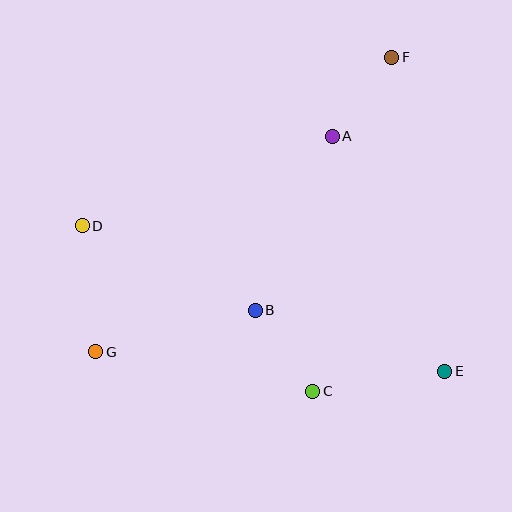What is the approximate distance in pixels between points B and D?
The distance between B and D is approximately 193 pixels.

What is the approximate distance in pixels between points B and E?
The distance between B and E is approximately 199 pixels.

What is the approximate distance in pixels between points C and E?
The distance between C and E is approximately 133 pixels.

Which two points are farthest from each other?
Points F and G are farthest from each other.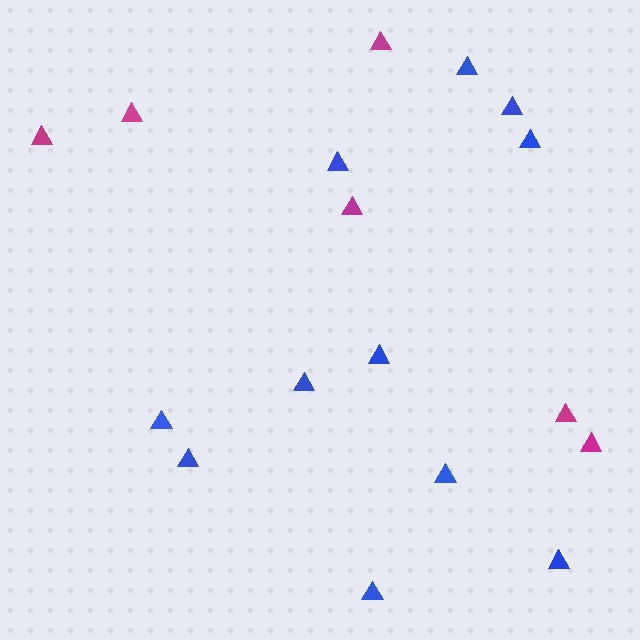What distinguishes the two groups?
There are 2 groups: one group of magenta triangles (6) and one group of blue triangles (11).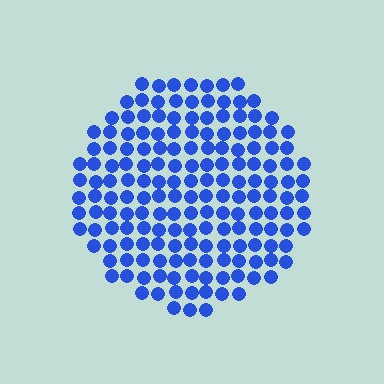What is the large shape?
The large shape is a circle.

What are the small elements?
The small elements are circles.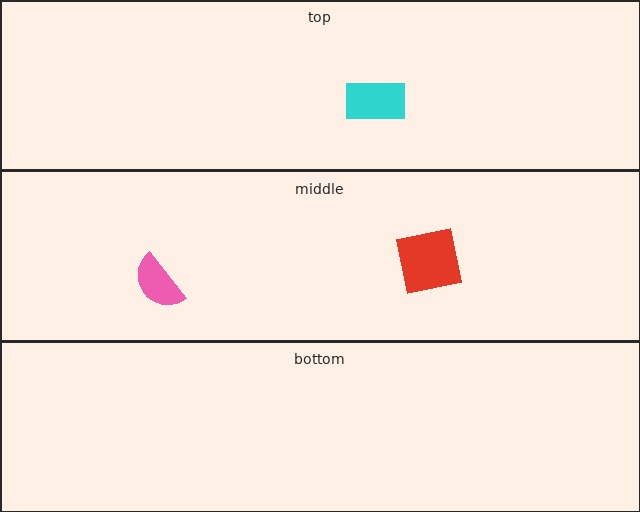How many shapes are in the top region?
1.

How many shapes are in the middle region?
2.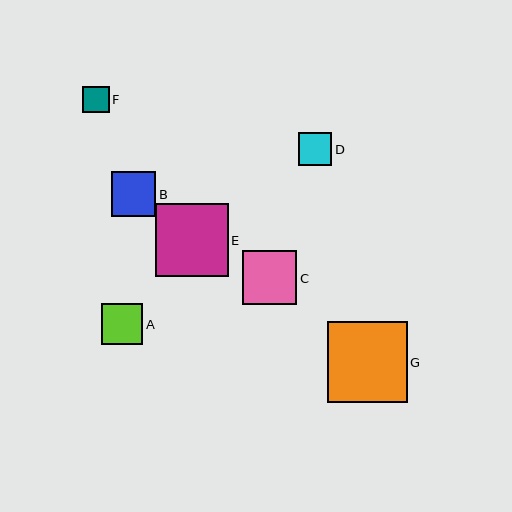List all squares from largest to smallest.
From largest to smallest: G, E, C, B, A, D, F.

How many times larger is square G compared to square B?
Square G is approximately 1.8 times the size of square B.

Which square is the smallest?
Square F is the smallest with a size of approximately 27 pixels.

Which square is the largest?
Square G is the largest with a size of approximately 80 pixels.